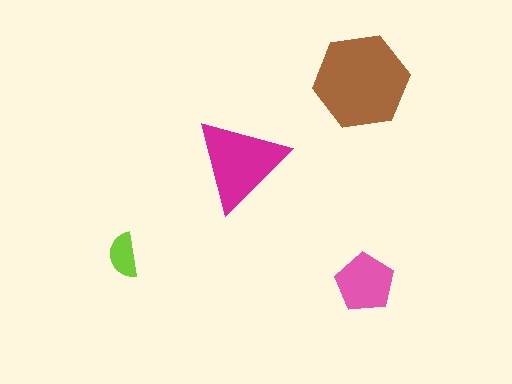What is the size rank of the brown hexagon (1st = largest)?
1st.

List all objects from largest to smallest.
The brown hexagon, the magenta triangle, the pink pentagon, the lime semicircle.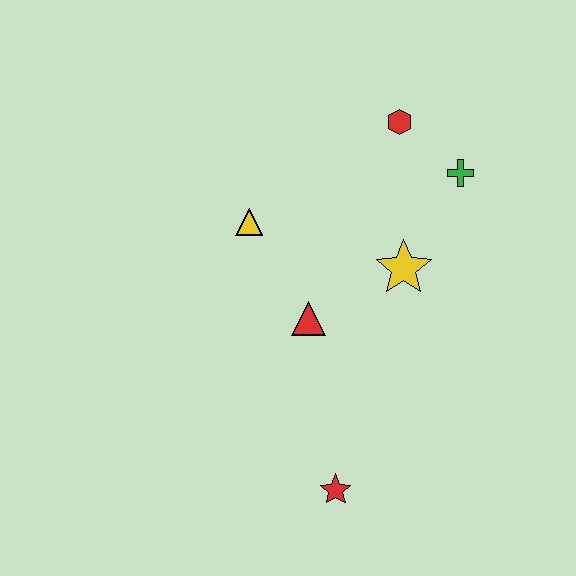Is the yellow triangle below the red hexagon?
Yes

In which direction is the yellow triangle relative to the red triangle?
The yellow triangle is above the red triangle.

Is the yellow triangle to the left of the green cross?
Yes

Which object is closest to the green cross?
The red hexagon is closest to the green cross.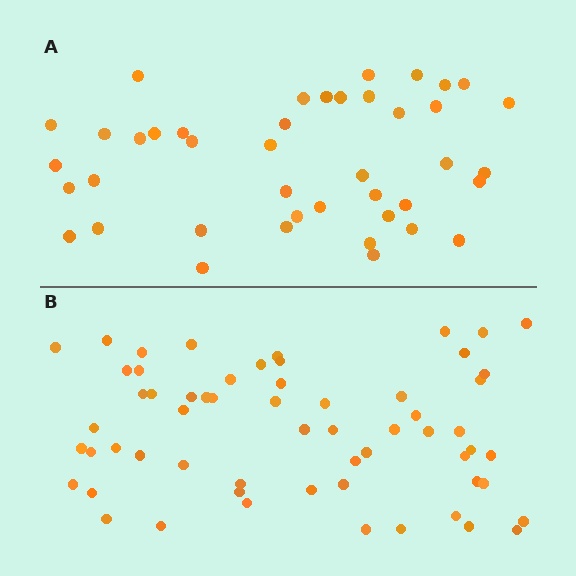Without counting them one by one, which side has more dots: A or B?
Region B (the bottom region) has more dots.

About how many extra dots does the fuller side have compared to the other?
Region B has approximately 20 more dots than region A.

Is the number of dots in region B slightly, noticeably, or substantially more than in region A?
Region B has noticeably more, but not dramatically so. The ratio is roughly 1.4 to 1.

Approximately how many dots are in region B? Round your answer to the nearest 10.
About 60 dots.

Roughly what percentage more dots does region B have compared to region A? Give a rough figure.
About 45% more.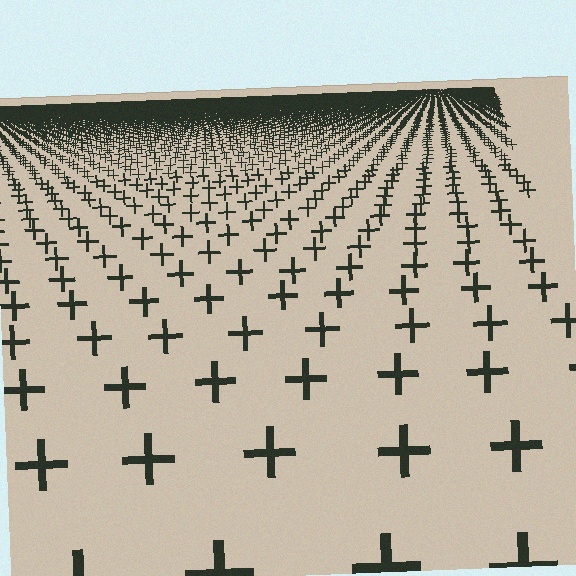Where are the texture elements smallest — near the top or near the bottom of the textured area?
Near the top.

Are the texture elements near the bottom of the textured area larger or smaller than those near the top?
Larger. Near the bottom, elements are closer to the viewer and appear at a bigger on-screen size.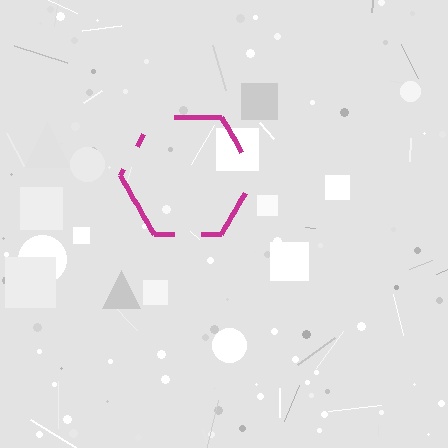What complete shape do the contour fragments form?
The contour fragments form a hexagon.